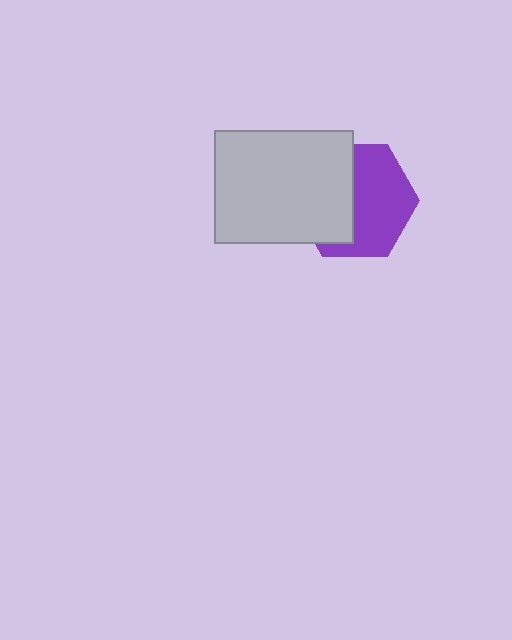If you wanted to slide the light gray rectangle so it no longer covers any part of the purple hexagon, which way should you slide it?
Slide it left — that is the most direct way to separate the two shapes.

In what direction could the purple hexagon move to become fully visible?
The purple hexagon could move right. That would shift it out from behind the light gray rectangle entirely.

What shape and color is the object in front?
The object in front is a light gray rectangle.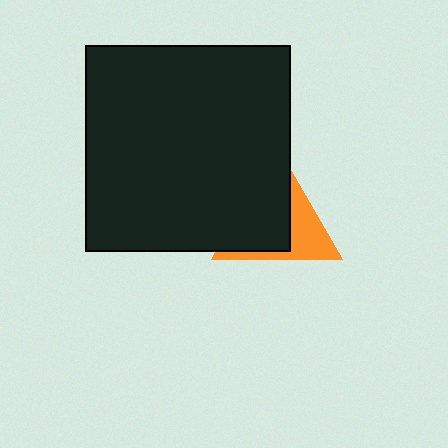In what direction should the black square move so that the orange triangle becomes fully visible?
The black square should move left. That is the shortest direction to clear the overlap and leave the orange triangle fully visible.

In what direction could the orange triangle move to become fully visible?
The orange triangle could move right. That would shift it out from behind the black square entirely.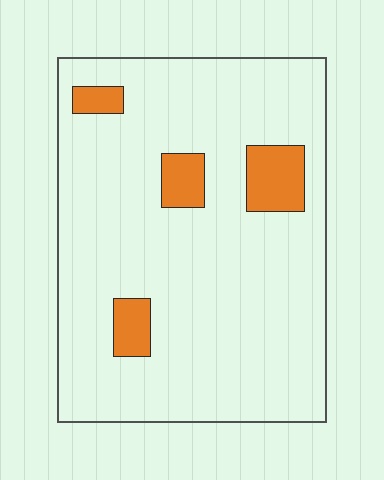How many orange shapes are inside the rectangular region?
4.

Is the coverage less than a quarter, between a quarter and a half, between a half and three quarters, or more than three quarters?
Less than a quarter.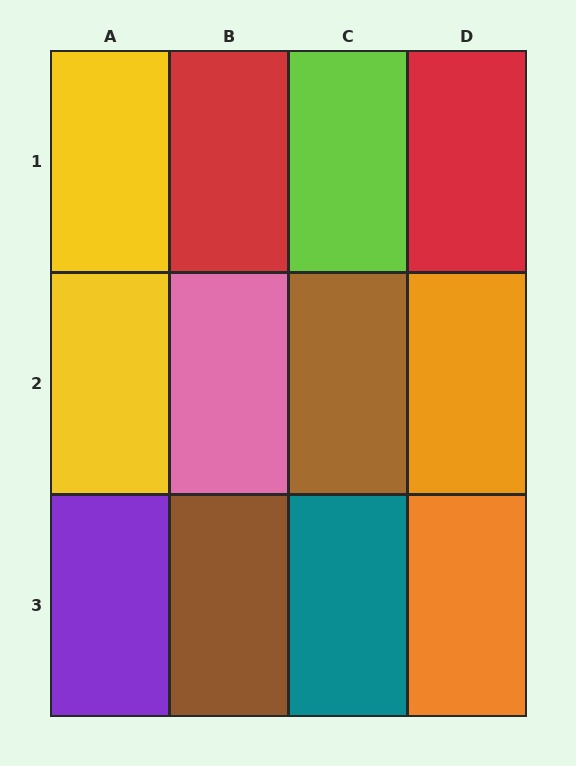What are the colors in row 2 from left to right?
Yellow, pink, brown, orange.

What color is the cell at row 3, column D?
Orange.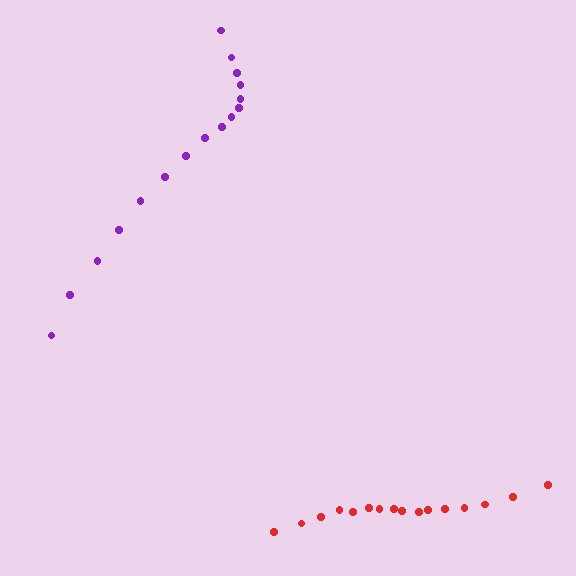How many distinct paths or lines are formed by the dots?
There are 2 distinct paths.